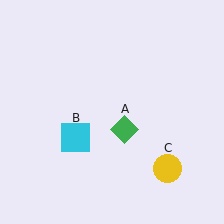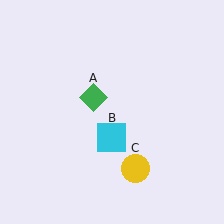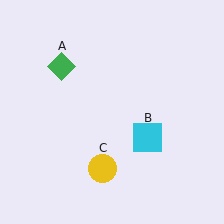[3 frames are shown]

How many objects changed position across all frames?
3 objects changed position: green diamond (object A), cyan square (object B), yellow circle (object C).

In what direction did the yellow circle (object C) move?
The yellow circle (object C) moved left.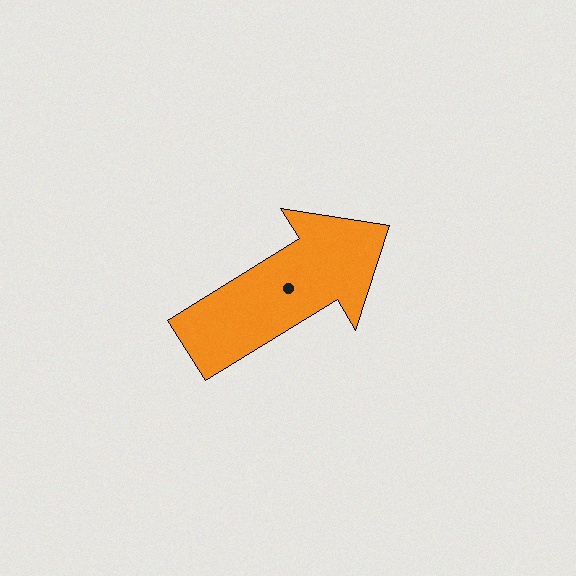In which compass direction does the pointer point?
Northeast.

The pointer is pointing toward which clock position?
Roughly 2 o'clock.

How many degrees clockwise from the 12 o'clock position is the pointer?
Approximately 58 degrees.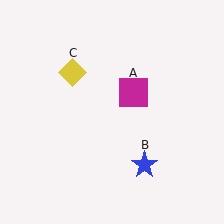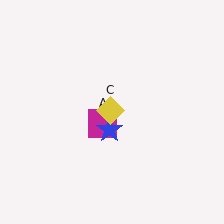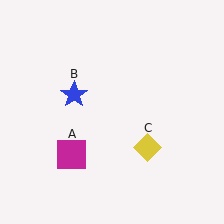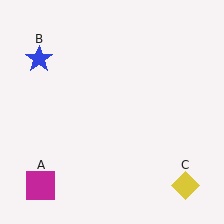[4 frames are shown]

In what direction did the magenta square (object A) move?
The magenta square (object A) moved down and to the left.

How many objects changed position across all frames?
3 objects changed position: magenta square (object A), blue star (object B), yellow diamond (object C).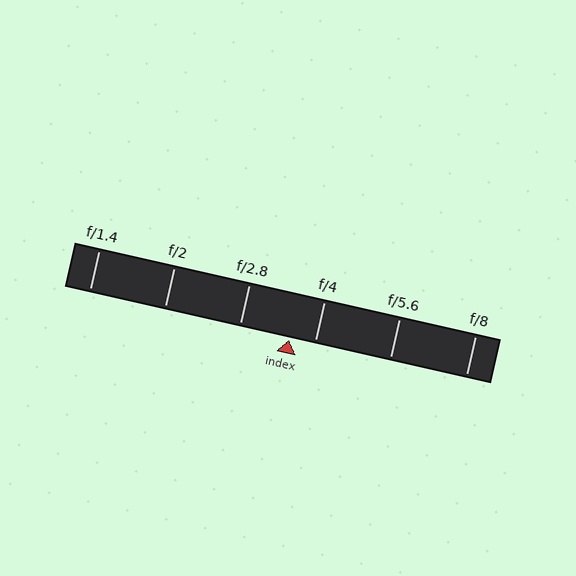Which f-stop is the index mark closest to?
The index mark is closest to f/4.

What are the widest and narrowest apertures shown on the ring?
The widest aperture shown is f/1.4 and the narrowest is f/8.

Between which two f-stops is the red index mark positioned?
The index mark is between f/2.8 and f/4.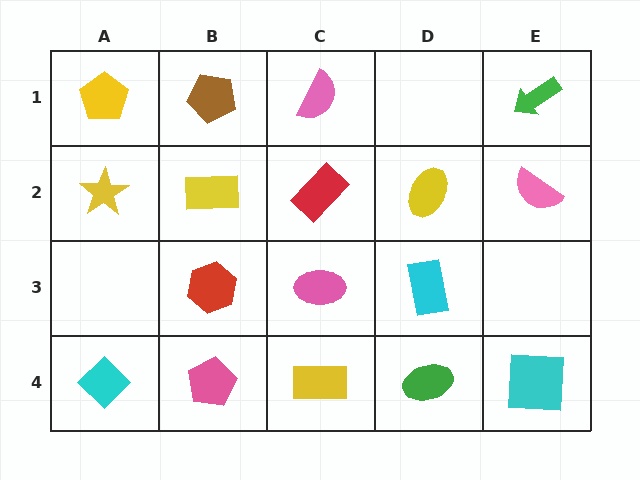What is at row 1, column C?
A pink semicircle.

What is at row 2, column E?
A pink semicircle.